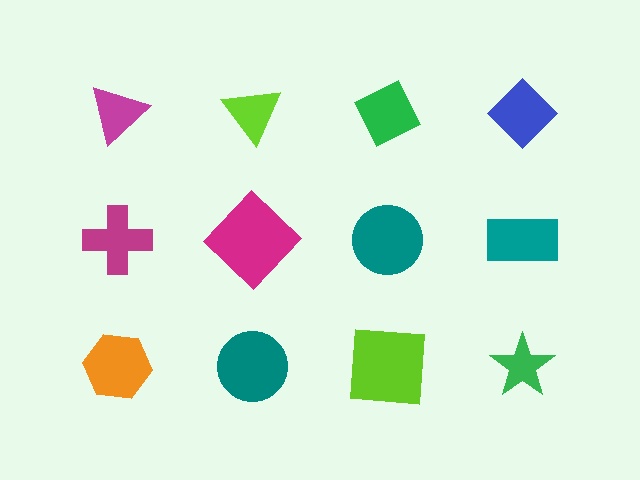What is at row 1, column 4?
A blue diamond.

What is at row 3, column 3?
A lime square.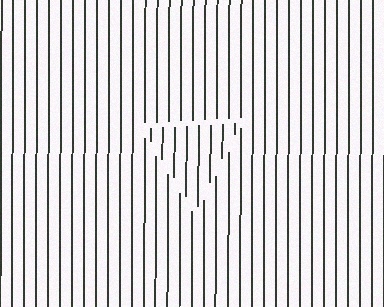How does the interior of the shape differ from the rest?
The interior of the shape contains the same grating, shifted by half a period — the contour is defined by the phase discontinuity where line-ends from the inner and outer gratings abut.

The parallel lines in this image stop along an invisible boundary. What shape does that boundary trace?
An illusory triangle. The interior of the shape contains the same grating, shifted by half a period — the contour is defined by the phase discontinuity where line-ends from the inner and outer gratings abut.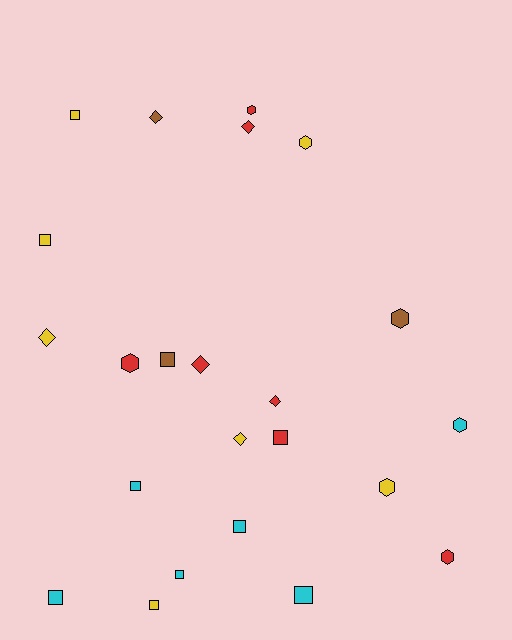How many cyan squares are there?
There are 5 cyan squares.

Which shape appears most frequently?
Square, with 10 objects.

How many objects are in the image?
There are 23 objects.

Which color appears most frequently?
Yellow, with 7 objects.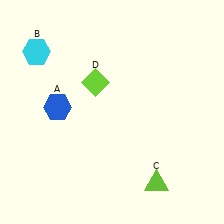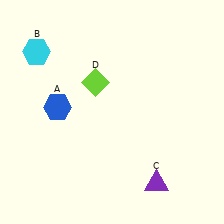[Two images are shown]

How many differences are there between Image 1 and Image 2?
There is 1 difference between the two images.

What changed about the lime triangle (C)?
In Image 1, C is lime. In Image 2, it changed to purple.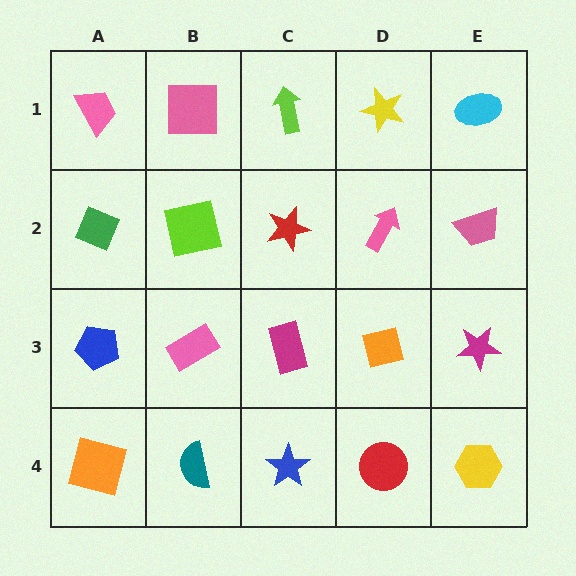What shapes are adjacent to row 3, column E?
A pink trapezoid (row 2, column E), a yellow hexagon (row 4, column E), an orange square (row 3, column D).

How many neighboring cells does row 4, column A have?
2.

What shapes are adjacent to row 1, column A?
A green diamond (row 2, column A), a pink square (row 1, column B).